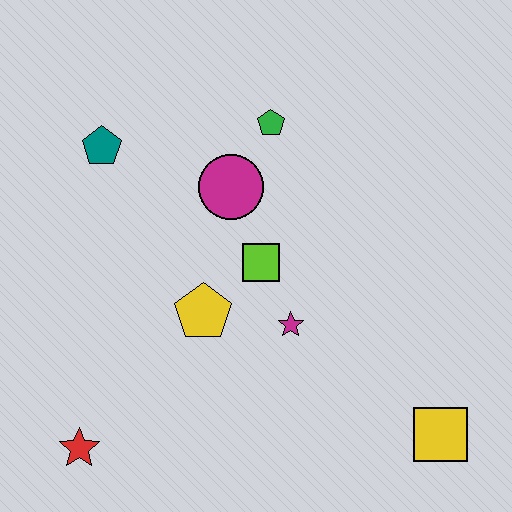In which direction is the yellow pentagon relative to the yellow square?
The yellow pentagon is to the left of the yellow square.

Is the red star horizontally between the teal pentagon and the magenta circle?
No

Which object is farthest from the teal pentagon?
The yellow square is farthest from the teal pentagon.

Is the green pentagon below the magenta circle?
No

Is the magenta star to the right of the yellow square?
No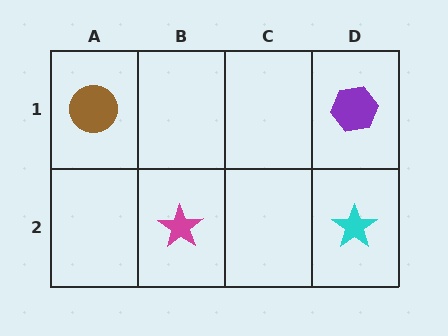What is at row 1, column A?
A brown circle.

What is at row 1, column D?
A purple hexagon.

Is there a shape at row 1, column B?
No, that cell is empty.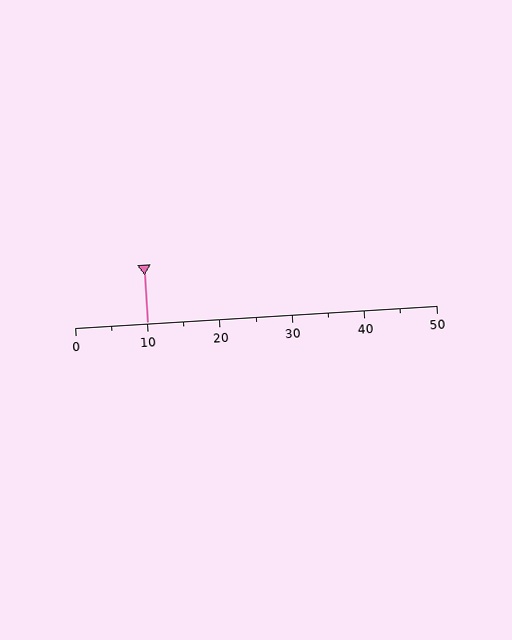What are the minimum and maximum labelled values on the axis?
The axis runs from 0 to 50.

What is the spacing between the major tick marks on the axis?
The major ticks are spaced 10 apart.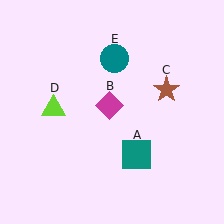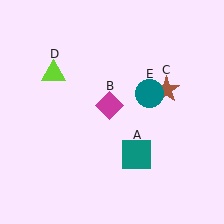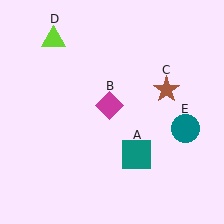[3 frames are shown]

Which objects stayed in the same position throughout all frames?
Teal square (object A) and magenta diamond (object B) and brown star (object C) remained stationary.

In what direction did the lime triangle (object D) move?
The lime triangle (object D) moved up.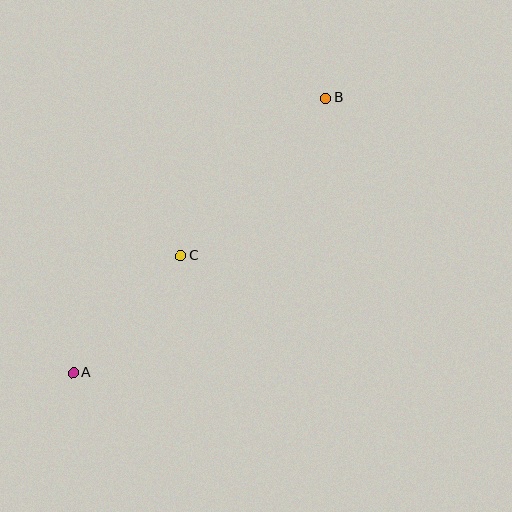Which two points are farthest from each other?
Points A and B are farthest from each other.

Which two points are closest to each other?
Points A and C are closest to each other.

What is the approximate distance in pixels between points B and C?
The distance between B and C is approximately 214 pixels.